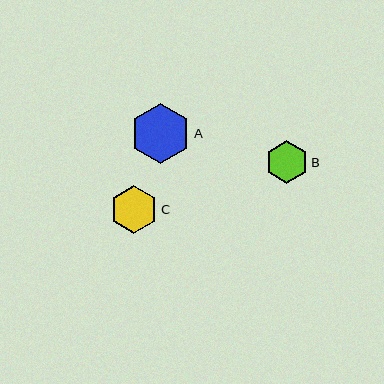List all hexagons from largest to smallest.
From largest to smallest: A, C, B.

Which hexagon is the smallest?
Hexagon B is the smallest with a size of approximately 43 pixels.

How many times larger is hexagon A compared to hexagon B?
Hexagon A is approximately 1.4 times the size of hexagon B.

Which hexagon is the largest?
Hexagon A is the largest with a size of approximately 60 pixels.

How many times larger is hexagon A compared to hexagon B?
Hexagon A is approximately 1.4 times the size of hexagon B.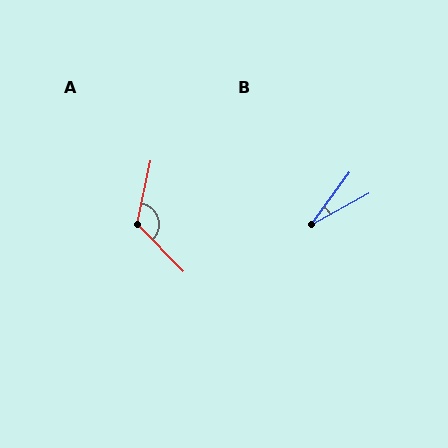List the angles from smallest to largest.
B (24°), A (123°).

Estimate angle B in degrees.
Approximately 24 degrees.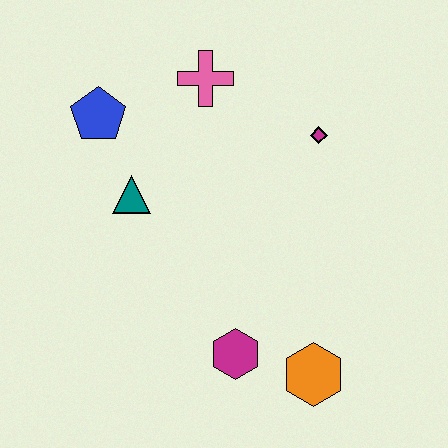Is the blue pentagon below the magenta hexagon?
No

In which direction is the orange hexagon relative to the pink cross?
The orange hexagon is below the pink cross.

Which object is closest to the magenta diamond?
The pink cross is closest to the magenta diamond.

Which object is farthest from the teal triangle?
The orange hexagon is farthest from the teal triangle.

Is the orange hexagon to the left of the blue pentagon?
No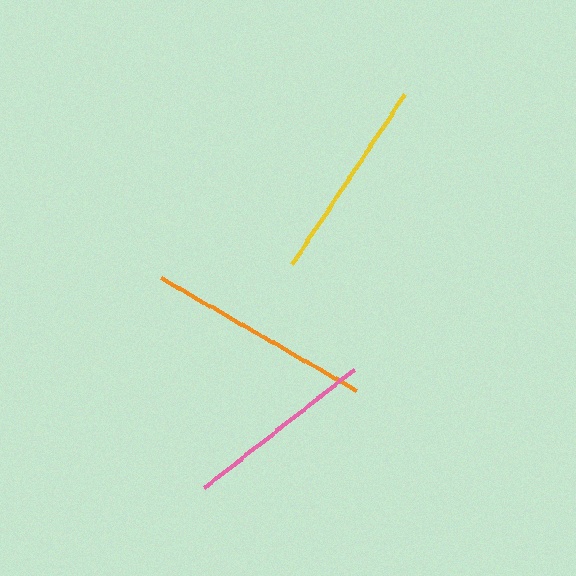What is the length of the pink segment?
The pink segment is approximately 191 pixels long.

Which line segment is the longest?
The orange line is the longest at approximately 225 pixels.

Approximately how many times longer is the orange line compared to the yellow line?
The orange line is approximately 1.1 times the length of the yellow line.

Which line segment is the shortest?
The pink line is the shortest at approximately 191 pixels.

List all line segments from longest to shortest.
From longest to shortest: orange, yellow, pink.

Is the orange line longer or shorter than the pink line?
The orange line is longer than the pink line.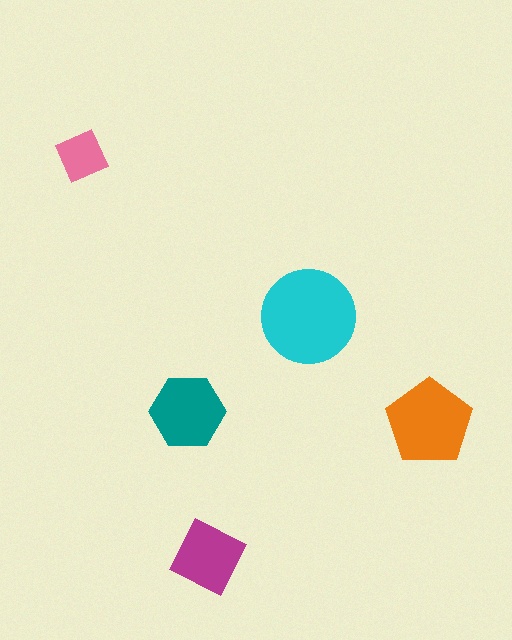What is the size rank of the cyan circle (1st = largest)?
1st.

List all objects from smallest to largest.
The pink diamond, the magenta square, the teal hexagon, the orange pentagon, the cyan circle.